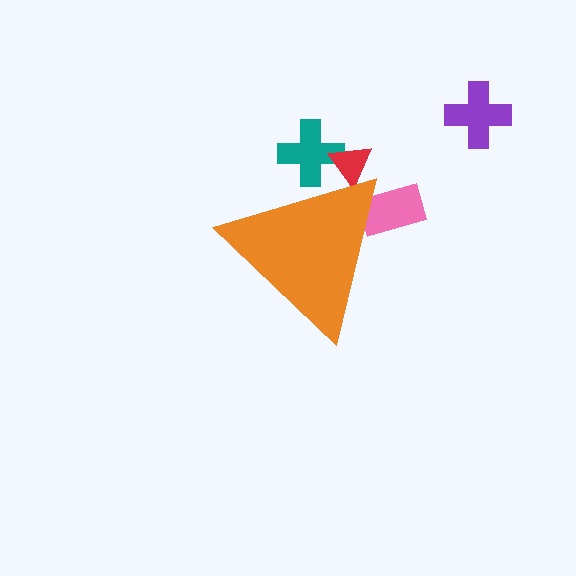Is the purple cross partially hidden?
No, the purple cross is fully visible.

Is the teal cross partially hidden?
Yes, the teal cross is partially hidden behind the orange triangle.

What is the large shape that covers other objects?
An orange triangle.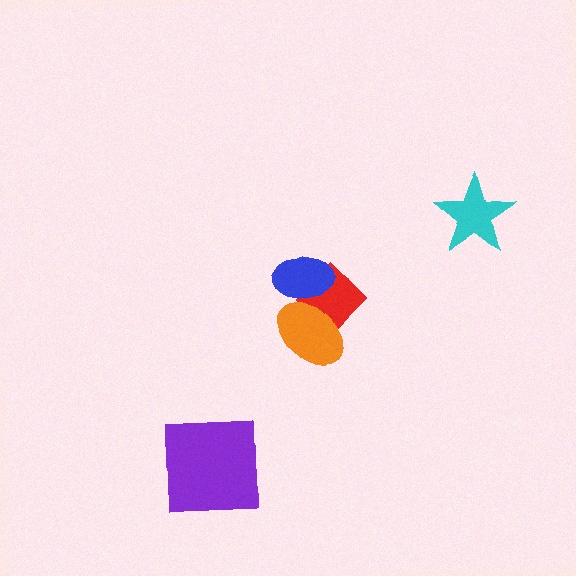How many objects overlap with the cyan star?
0 objects overlap with the cyan star.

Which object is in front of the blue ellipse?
The orange ellipse is in front of the blue ellipse.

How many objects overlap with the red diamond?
2 objects overlap with the red diamond.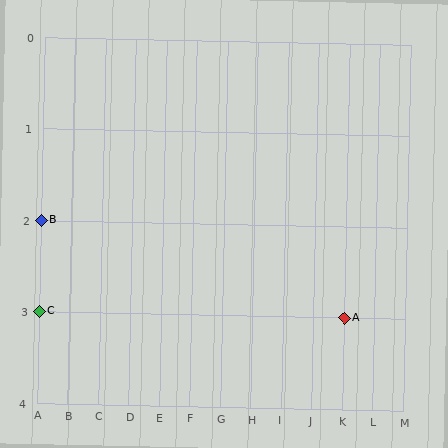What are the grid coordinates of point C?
Point C is at grid coordinates (A, 3).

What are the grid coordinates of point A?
Point A is at grid coordinates (K, 3).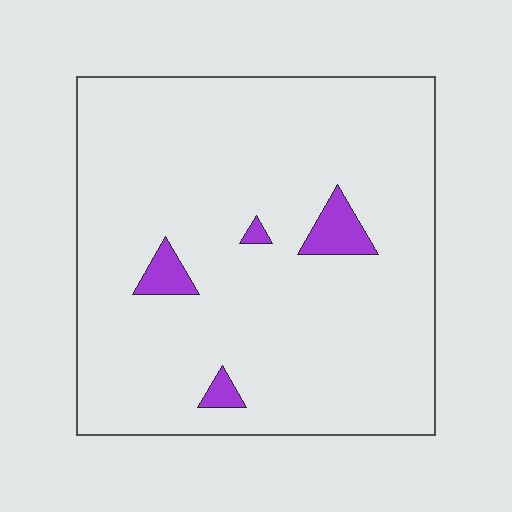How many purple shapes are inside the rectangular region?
4.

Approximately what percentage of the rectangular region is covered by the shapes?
Approximately 5%.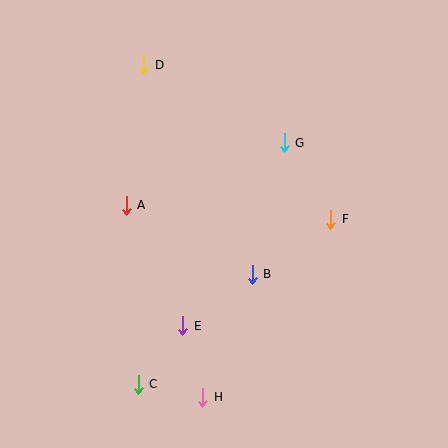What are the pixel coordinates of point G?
Point G is at (284, 143).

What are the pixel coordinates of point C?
Point C is at (138, 384).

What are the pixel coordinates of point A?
Point A is at (126, 205).